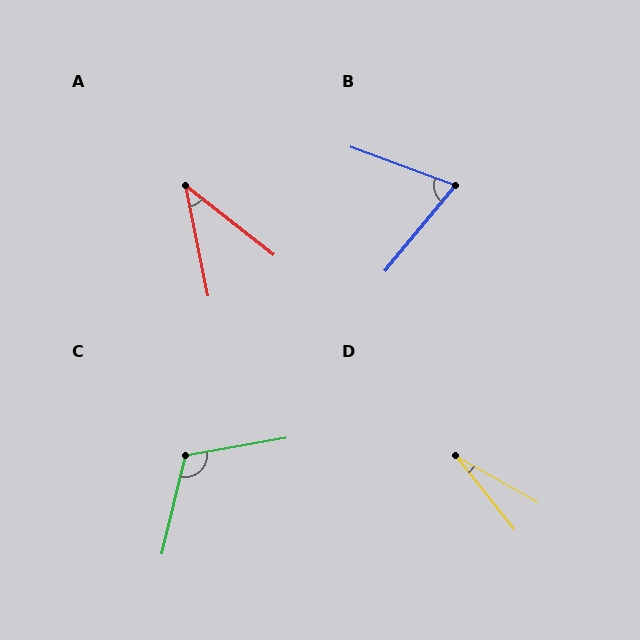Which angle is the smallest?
D, at approximately 22 degrees.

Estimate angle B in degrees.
Approximately 70 degrees.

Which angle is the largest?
C, at approximately 113 degrees.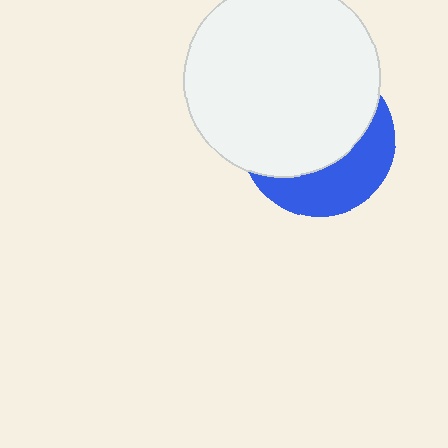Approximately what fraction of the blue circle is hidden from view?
Roughly 64% of the blue circle is hidden behind the white circle.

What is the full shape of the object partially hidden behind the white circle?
The partially hidden object is a blue circle.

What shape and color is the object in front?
The object in front is a white circle.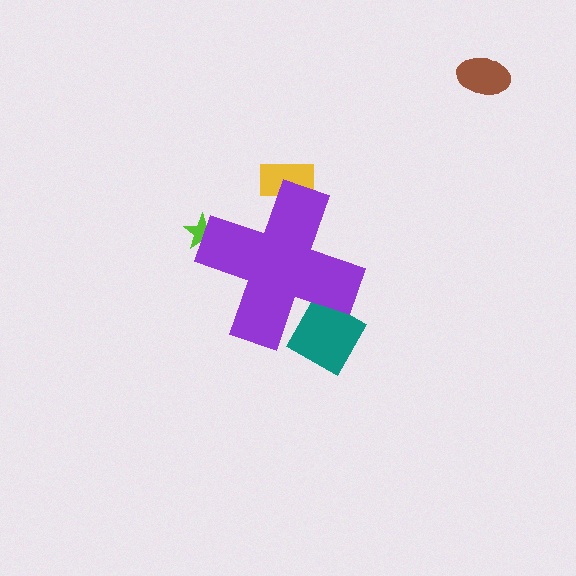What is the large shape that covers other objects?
A purple cross.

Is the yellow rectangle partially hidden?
Yes, the yellow rectangle is partially hidden behind the purple cross.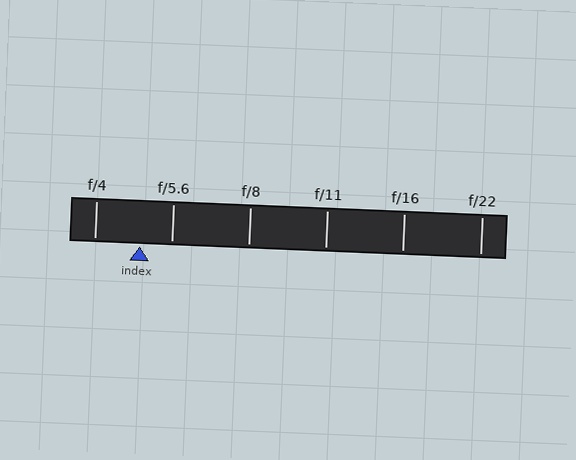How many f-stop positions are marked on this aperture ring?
There are 6 f-stop positions marked.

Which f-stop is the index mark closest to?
The index mark is closest to f/5.6.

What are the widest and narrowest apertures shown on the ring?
The widest aperture shown is f/4 and the narrowest is f/22.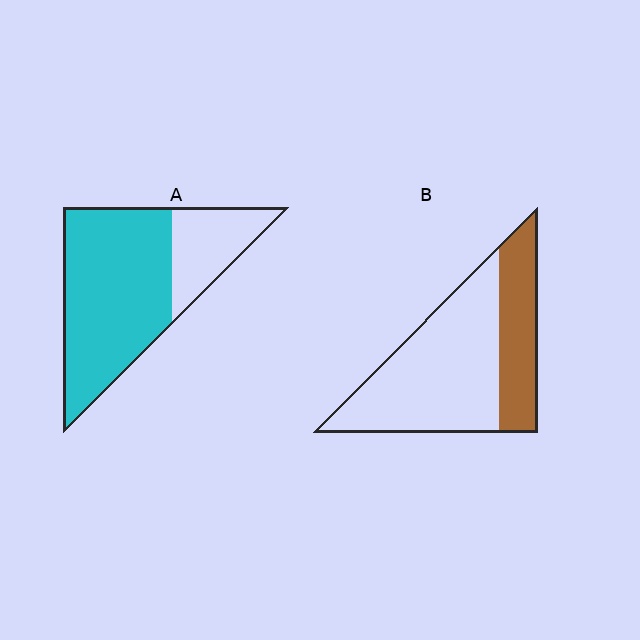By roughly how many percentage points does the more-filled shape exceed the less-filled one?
By roughly 40 percentage points (A over B).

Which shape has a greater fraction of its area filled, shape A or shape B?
Shape A.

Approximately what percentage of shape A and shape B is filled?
A is approximately 75% and B is approximately 30%.